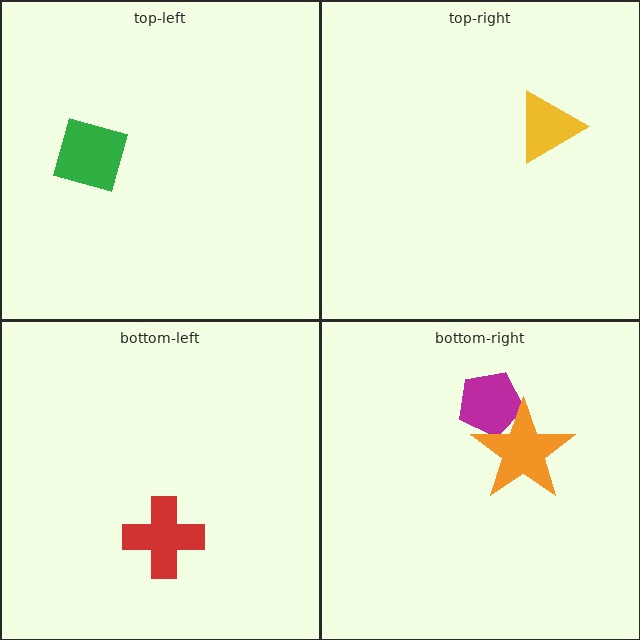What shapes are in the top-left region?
The green diamond.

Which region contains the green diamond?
The top-left region.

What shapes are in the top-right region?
The yellow triangle.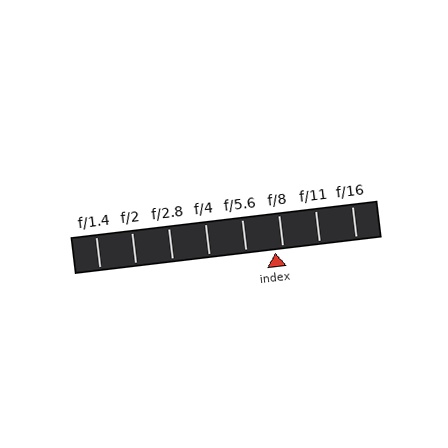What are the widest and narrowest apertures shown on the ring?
The widest aperture shown is f/1.4 and the narrowest is f/16.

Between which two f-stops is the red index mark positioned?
The index mark is between f/5.6 and f/8.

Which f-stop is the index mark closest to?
The index mark is closest to f/8.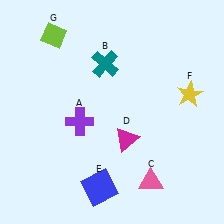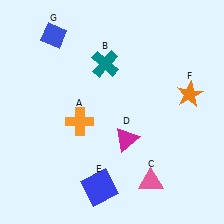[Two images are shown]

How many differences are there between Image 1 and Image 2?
There are 3 differences between the two images.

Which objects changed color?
A changed from purple to orange. F changed from yellow to orange. G changed from lime to blue.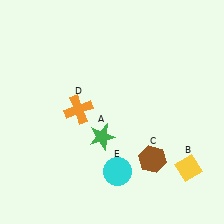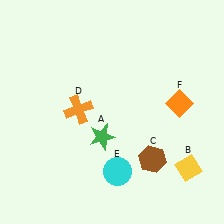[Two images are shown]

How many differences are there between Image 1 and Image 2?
There is 1 difference between the two images.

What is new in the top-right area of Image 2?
An orange diamond (F) was added in the top-right area of Image 2.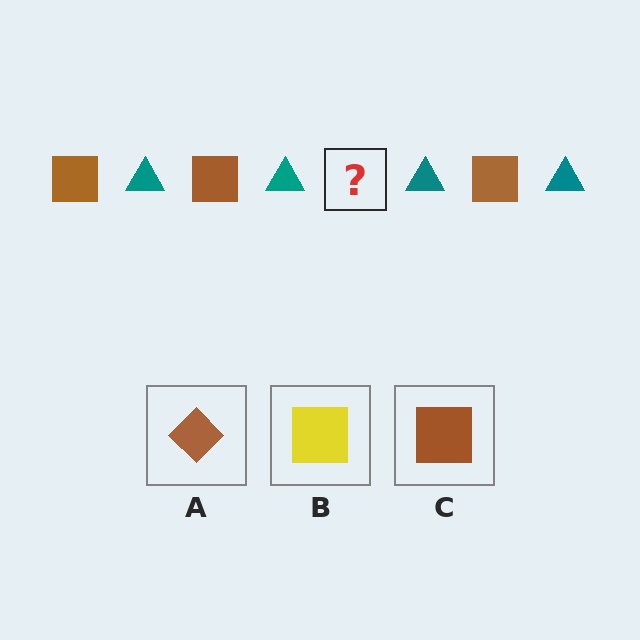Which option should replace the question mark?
Option C.